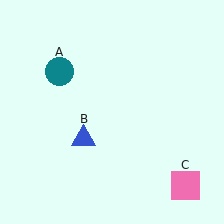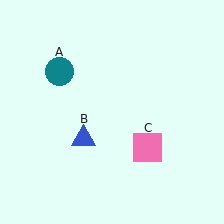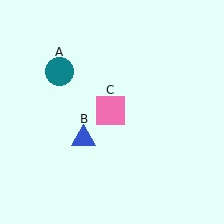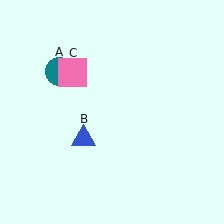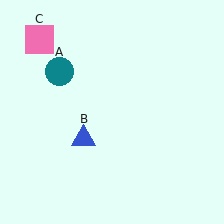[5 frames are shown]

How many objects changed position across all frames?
1 object changed position: pink square (object C).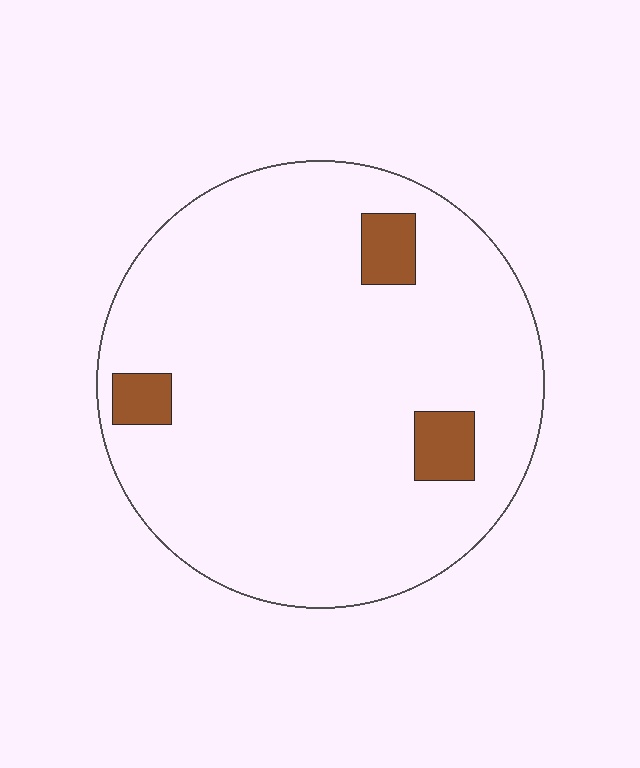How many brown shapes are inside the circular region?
3.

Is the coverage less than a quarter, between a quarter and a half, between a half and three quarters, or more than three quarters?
Less than a quarter.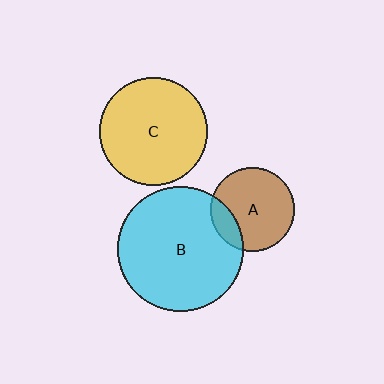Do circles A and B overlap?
Yes.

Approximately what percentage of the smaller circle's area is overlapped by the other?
Approximately 15%.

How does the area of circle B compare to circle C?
Approximately 1.3 times.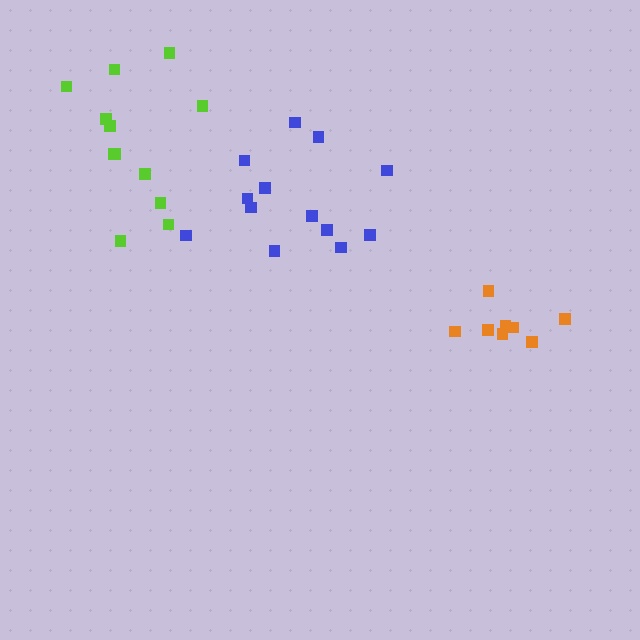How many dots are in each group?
Group 1: 13 dots, Group 2: 8 dots, Group 3: 12 dots (33 total).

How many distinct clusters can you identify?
There are 3 distinct clusters.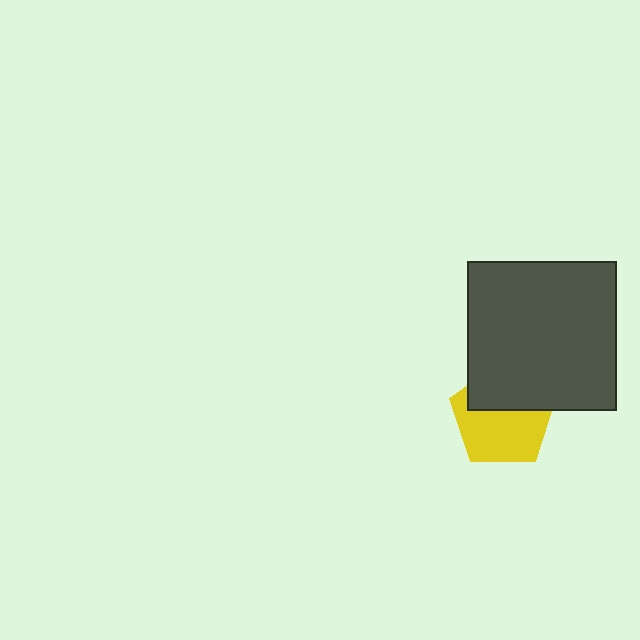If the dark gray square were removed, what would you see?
You would see the complete yellow pentagon.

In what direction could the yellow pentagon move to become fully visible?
The yellow pentagon could move down. That would shift it out from behind the dark gray square entirely.